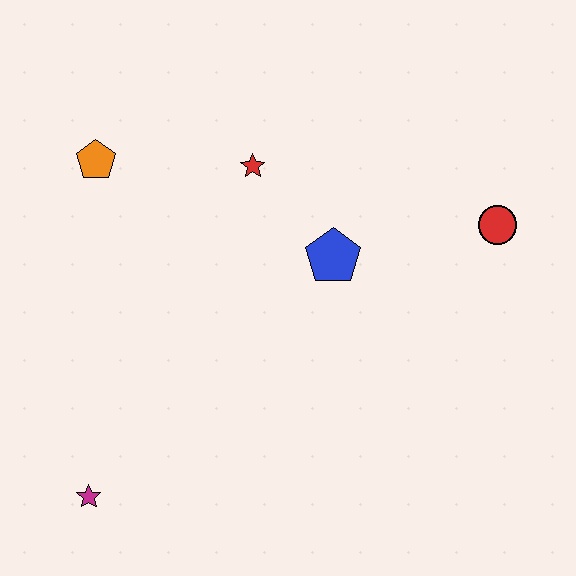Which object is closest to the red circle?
The blue pentagon is closest to the red circle.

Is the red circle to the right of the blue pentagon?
Yes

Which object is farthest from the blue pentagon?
The magenta star is farthest from the blue pentagon.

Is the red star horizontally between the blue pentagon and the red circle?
No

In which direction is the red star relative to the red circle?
The red star is to the left of the red circle.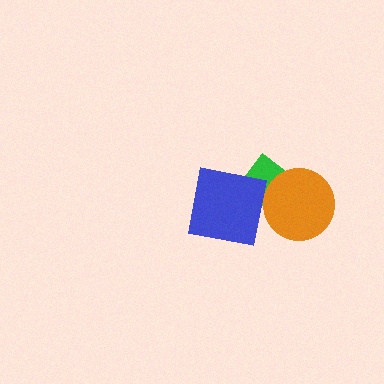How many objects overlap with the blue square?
2 objects overlap with the blue square.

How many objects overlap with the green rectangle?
2 objects overlap with the green rectangle.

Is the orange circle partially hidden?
No, no other shape covers it.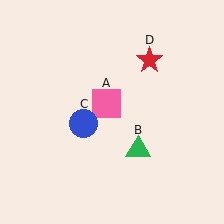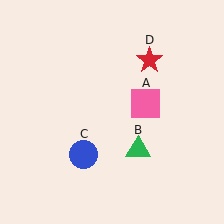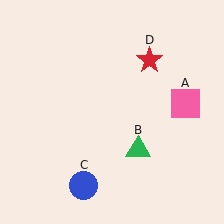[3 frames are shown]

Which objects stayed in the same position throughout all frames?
Green triangle (object B) and red star (object D) remained stationary.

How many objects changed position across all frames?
2 objects changed position: pink square (object A), blue circle (object C).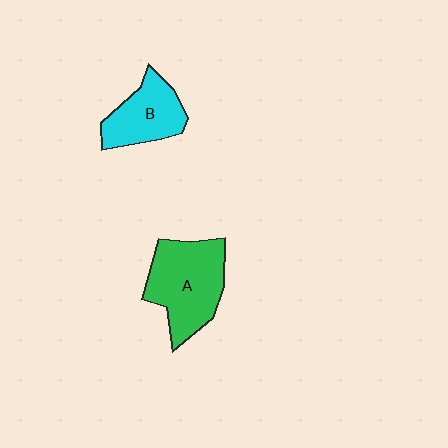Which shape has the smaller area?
Shape B (cyan).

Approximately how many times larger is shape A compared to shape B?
Approximately 1.5 times.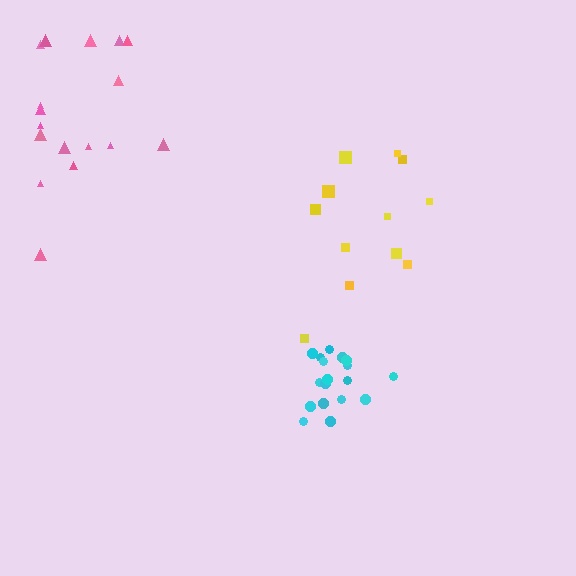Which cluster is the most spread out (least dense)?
Pink.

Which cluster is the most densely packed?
Cyan.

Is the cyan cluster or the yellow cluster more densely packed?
Cyan.